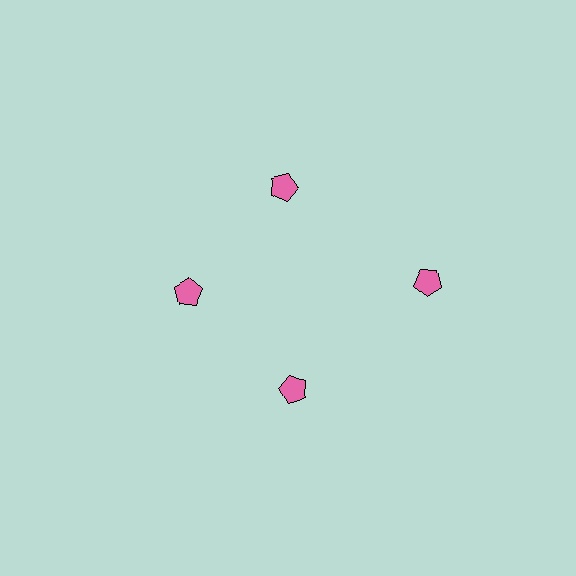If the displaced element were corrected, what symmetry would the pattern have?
It would have 4-fold rotational symmetry — the pattern would map onto itself every 90 degrees.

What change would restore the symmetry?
The symmetry would be restored by moving it inward, back onto the ring so that all 4 pentagons sit at equal angles and equal distance from the center.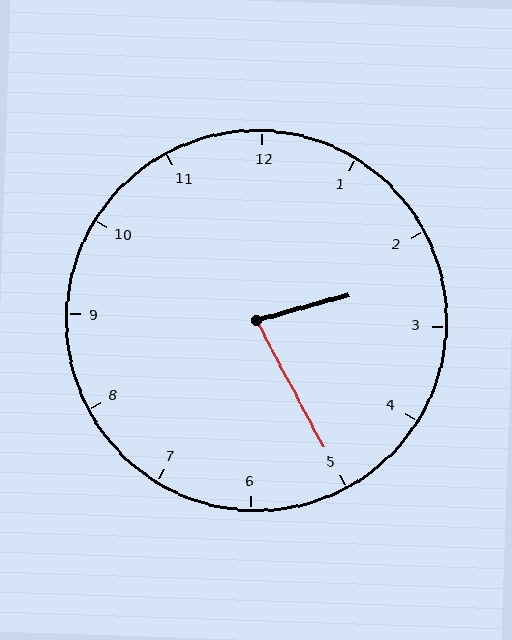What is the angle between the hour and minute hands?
Approximately 78 degrees.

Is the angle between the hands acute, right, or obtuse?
It is acute.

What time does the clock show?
2:25.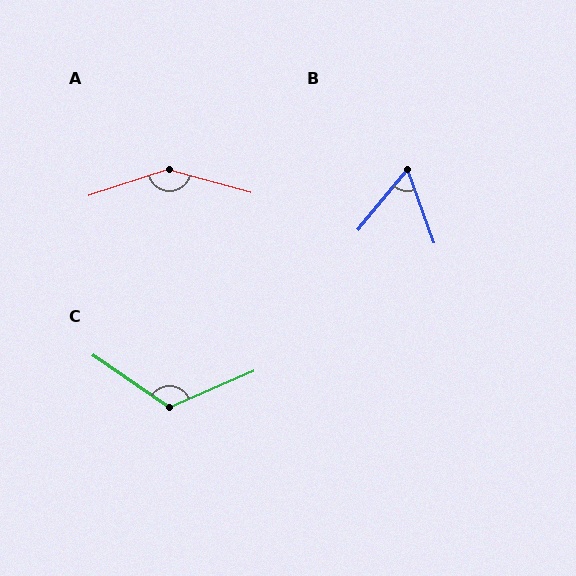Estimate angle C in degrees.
Approximately 122 degrees.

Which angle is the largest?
A, at approximately 146 degrees.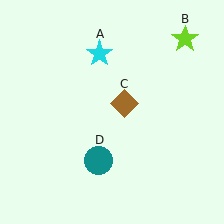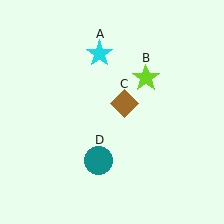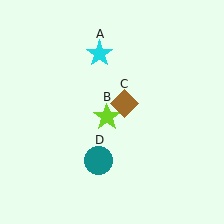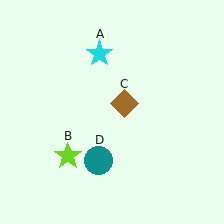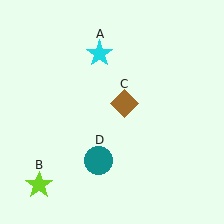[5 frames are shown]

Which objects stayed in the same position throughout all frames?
Cyan star (object A) and brown diamond (object C) and teal circle (object D) remained stationary.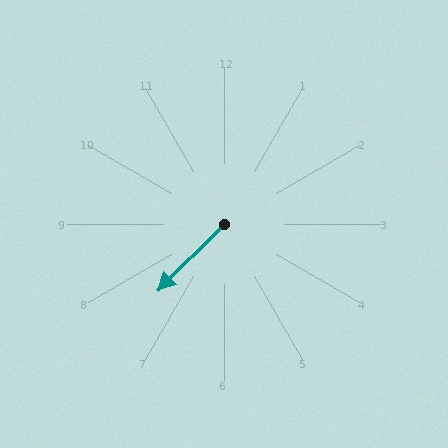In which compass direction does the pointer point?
Southwest.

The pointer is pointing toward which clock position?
Roughly 7 o'clock.